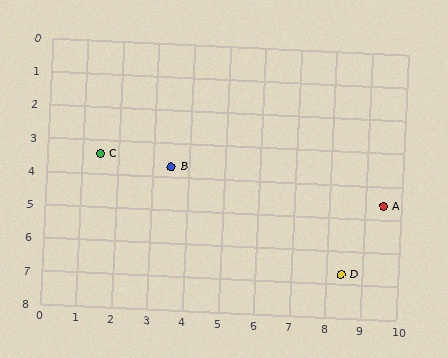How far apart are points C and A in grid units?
Points C and A are about 8.1 grid units apart.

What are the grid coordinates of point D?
Point D is at approximately (8.4, 6.7).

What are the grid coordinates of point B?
Point B is at approximately (3.5, 3.7).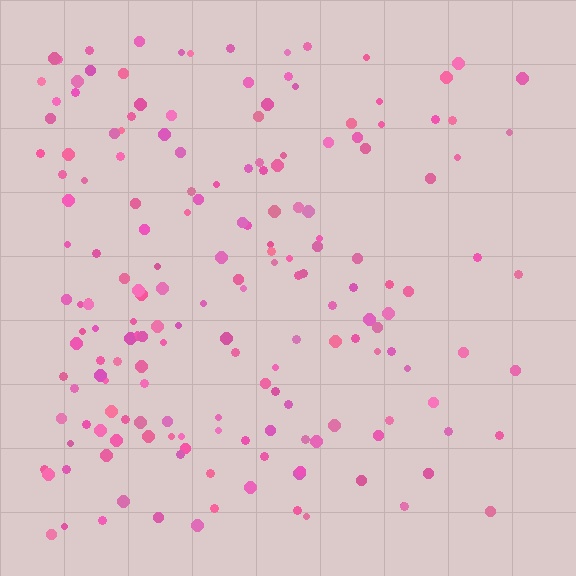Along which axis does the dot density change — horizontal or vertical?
Horizontal.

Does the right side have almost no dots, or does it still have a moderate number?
Still a moderate number, just noticeably fewer than the left.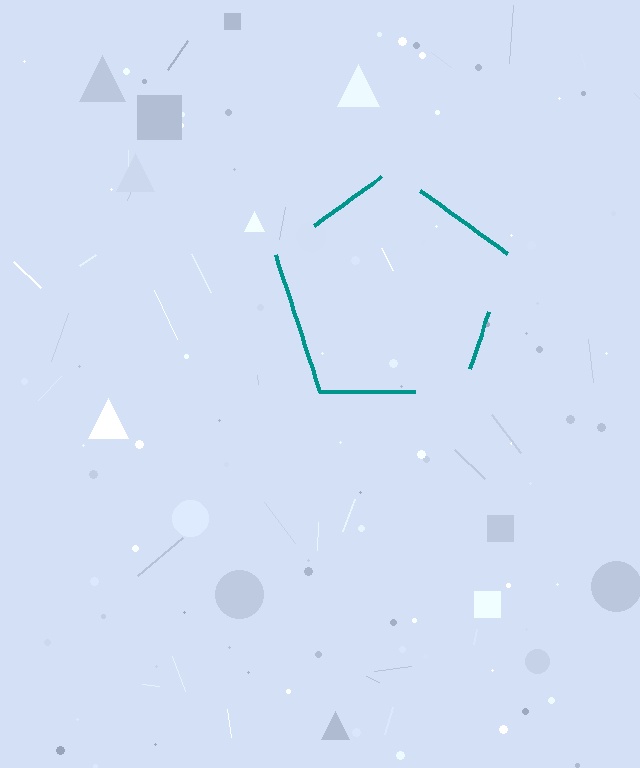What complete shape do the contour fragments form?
The contour fragments form a pentagon.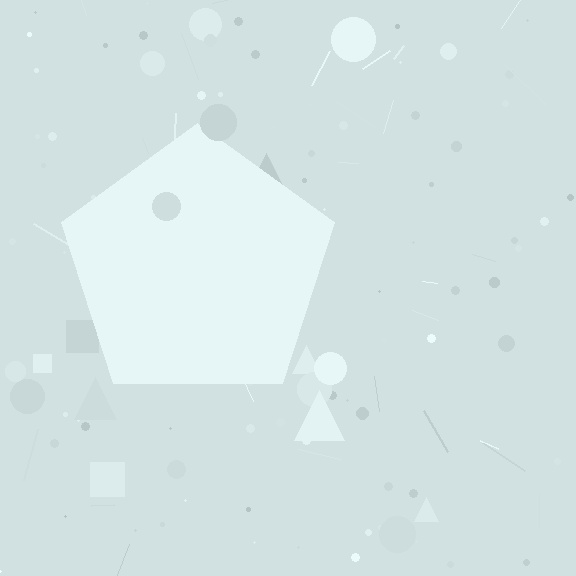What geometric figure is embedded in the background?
A pentagon is embedded in the background.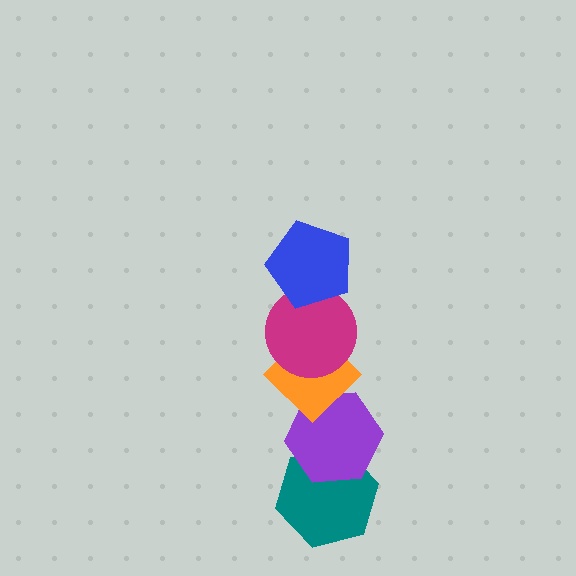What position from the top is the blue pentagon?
The blue pentagon is 1st from the top.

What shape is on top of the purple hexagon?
The orange diamond is on top of the purple hexagon.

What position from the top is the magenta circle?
The magenta circle is 2nd from the top.